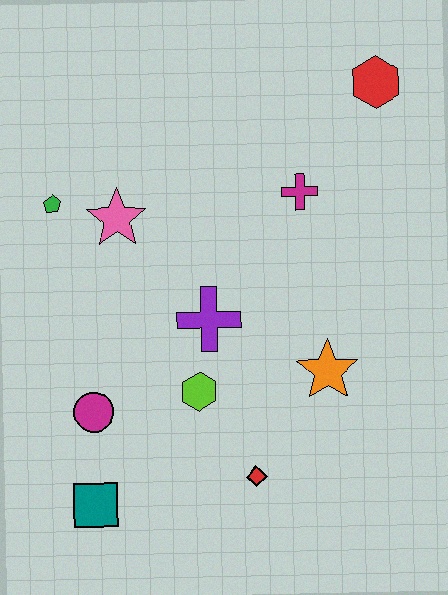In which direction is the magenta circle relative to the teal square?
The magenta circle is above the teal square.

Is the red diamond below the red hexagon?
Yes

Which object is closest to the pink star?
The green pentagon is closest to the pink star.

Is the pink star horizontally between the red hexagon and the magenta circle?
Yes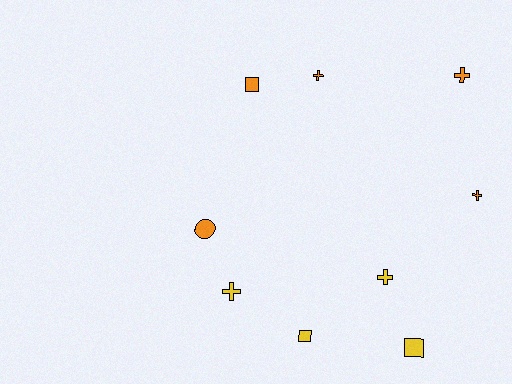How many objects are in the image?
There are 9 objects.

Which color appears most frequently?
Orange, with 5 objects.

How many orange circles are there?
There is 1 orange circle.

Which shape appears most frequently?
Cross, with 5 objects.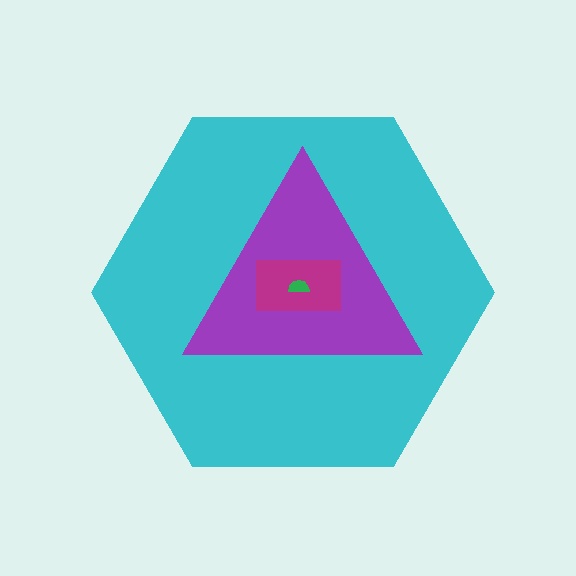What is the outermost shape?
The cyan hexagon.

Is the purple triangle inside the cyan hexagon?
Yes.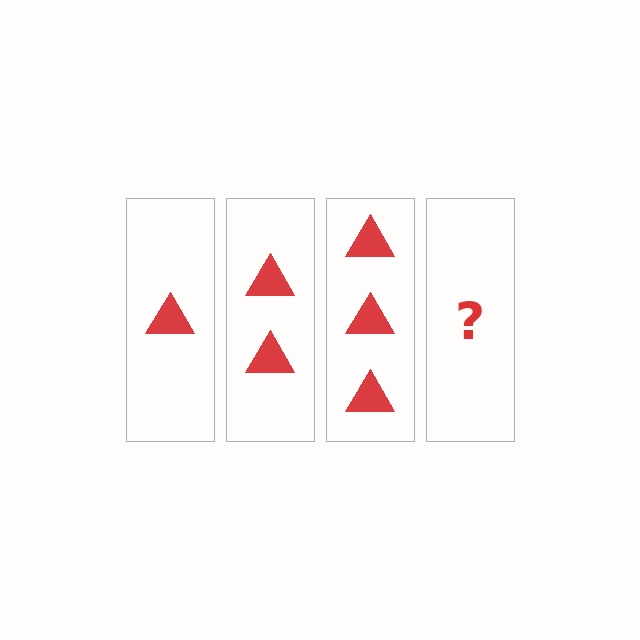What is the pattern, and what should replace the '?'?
The pattern is that each step adds one more triangle. The '?' should be 4 triangles.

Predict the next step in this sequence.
The next step is 4 triangles.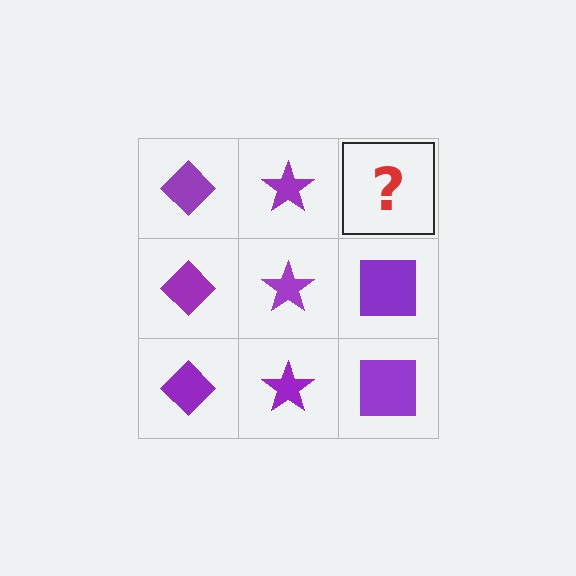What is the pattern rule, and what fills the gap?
The rule is that each column has a consistent shape. The gap should be filled with a purple square.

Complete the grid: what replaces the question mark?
The question mark should be replaced with a purple square.